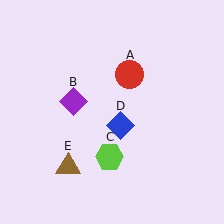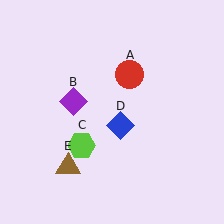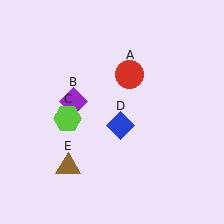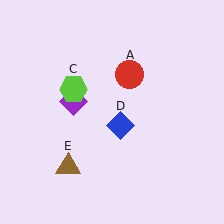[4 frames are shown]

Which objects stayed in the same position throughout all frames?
Red circle (object A) and purple diamond (object B) and blue diamond (object D) and brown triangle (object E) remained stationary.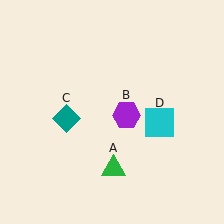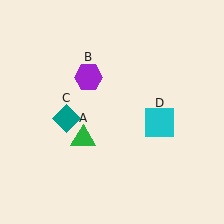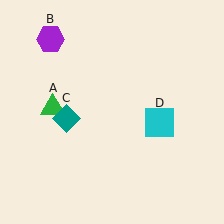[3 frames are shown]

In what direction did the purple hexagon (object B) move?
The purple hexagon (object B) moved up and to the left.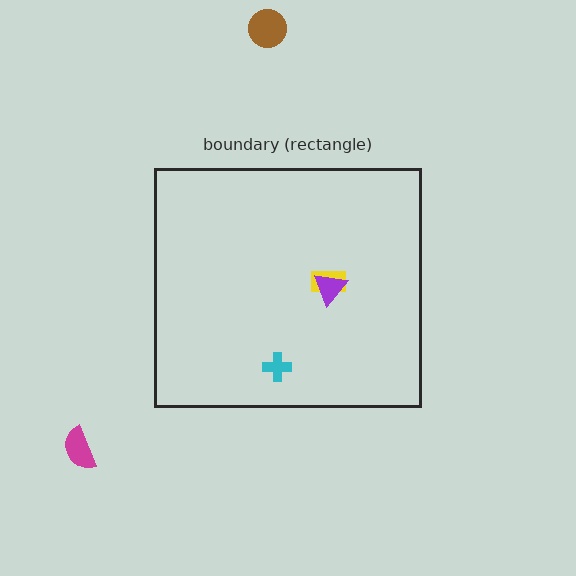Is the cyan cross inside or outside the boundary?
Inside.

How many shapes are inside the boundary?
3 inside, 2 outside.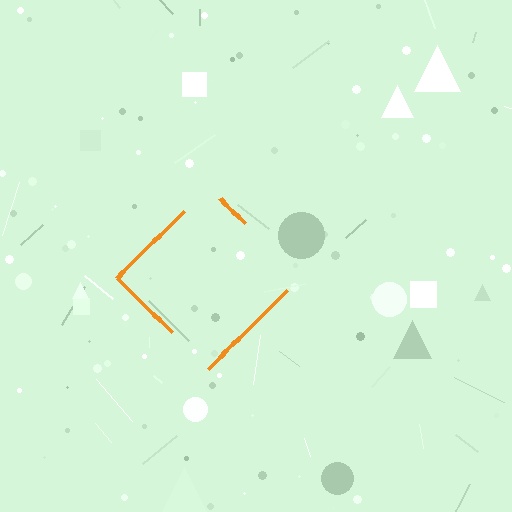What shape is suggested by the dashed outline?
The dashed outline suggests a diamond.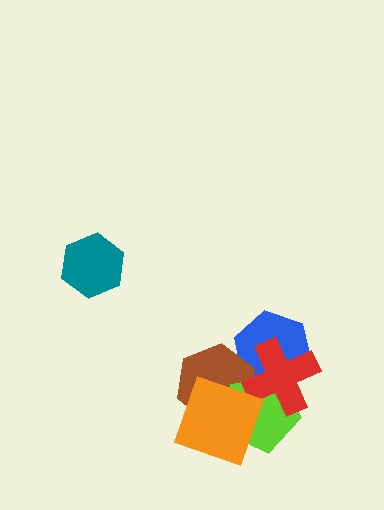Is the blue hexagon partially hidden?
Yes, it is partially covered by another shape.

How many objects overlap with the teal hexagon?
0 objects overlap with the teal hexagon.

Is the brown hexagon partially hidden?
Yes, it is partially covered by another shape.